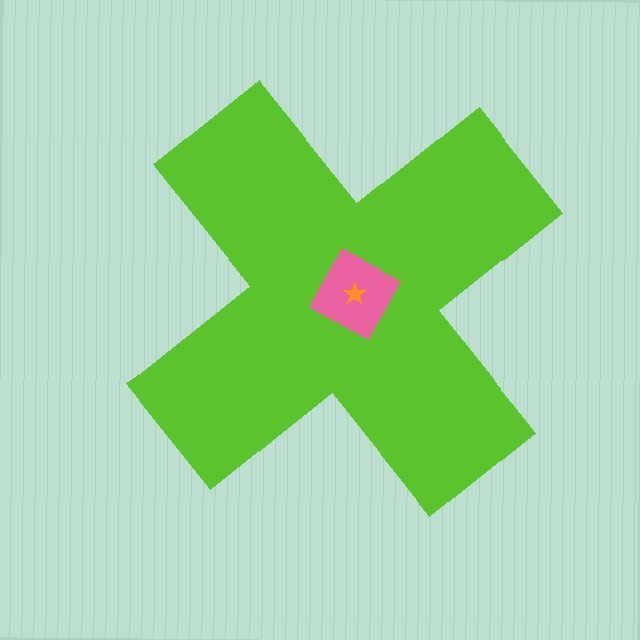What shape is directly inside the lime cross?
The pink diamond.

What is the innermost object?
The orange star.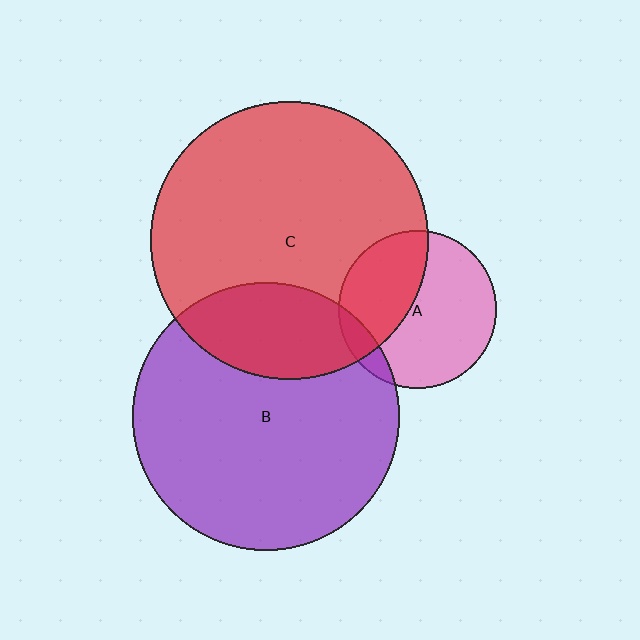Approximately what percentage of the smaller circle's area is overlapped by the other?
Approximately 25%.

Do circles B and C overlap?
Yes.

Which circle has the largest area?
Circle C (red).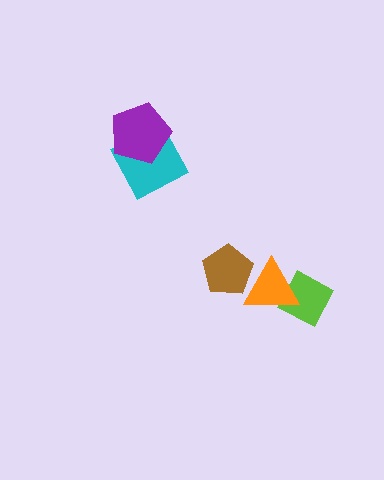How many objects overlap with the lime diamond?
1 object overlaps with the lime diamond.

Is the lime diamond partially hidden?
Yes, it is partially covered by another shape.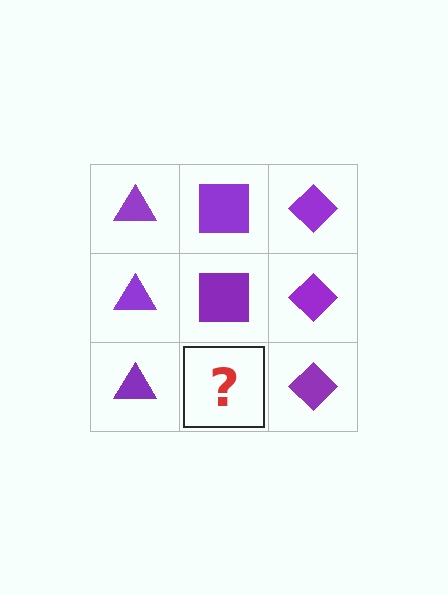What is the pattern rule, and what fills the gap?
The rule is that each column has a consistent shape. The gap should be filled with a purple square.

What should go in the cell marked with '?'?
The missing cell should contain a purple square.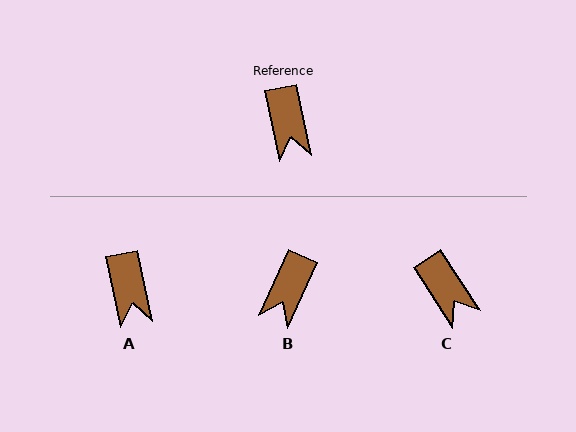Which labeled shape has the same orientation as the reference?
A.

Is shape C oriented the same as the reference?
No, it is off by about 22 degrees.